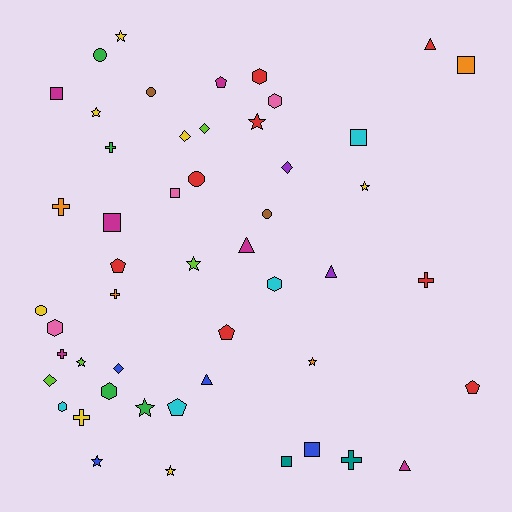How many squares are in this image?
There are 7 squares.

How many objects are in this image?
There are 50 objects.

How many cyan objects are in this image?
There are 4 cyan objects.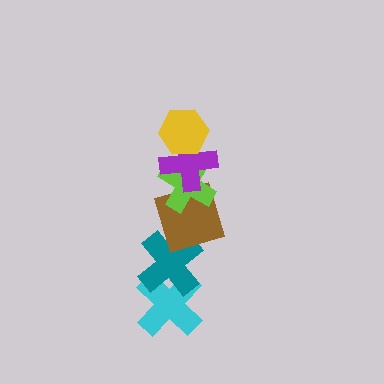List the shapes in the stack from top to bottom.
From top to bottom: the yellow hexagon, the purple cross, the lime cross, the brown square, the teal cross, the cyan cross.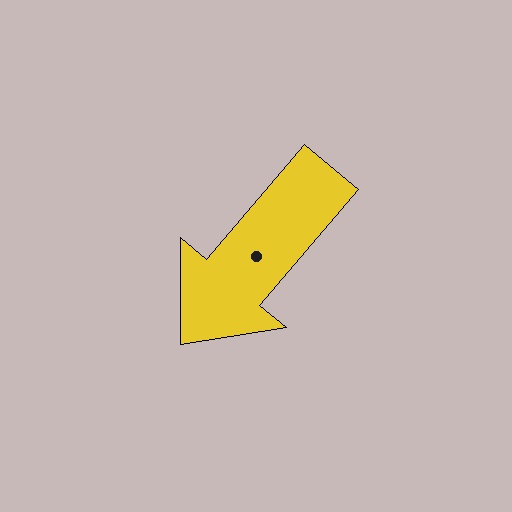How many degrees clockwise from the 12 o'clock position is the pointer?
Approximately 220 degrees.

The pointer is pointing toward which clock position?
Roughly 7 o'clock.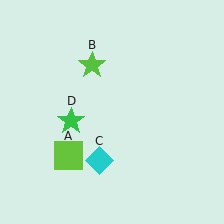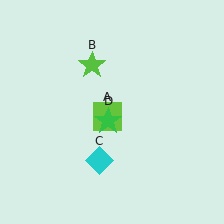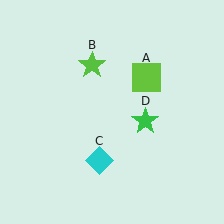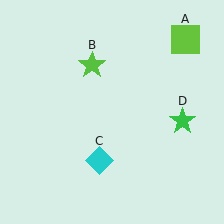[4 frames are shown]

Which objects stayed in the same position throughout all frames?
Lime star (object B) and cyan diamond (object C) remained stationary.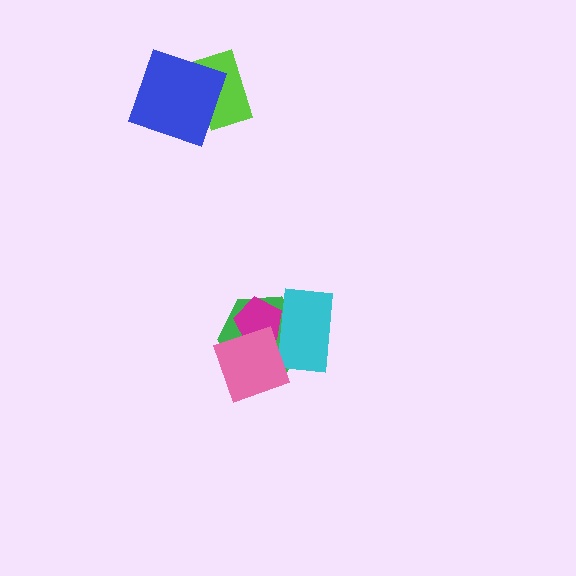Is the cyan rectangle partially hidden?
Yes, it is partially covered by another shape.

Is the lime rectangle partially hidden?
Yes, it is partially covered by another shape.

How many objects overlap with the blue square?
1 object overlaps with the blue square.